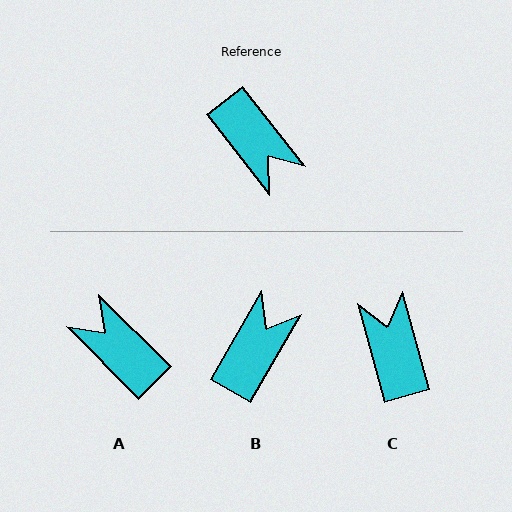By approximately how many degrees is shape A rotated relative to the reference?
Approximately 173 degrees clockwise.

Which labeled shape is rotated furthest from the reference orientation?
A, about 173 degrees away.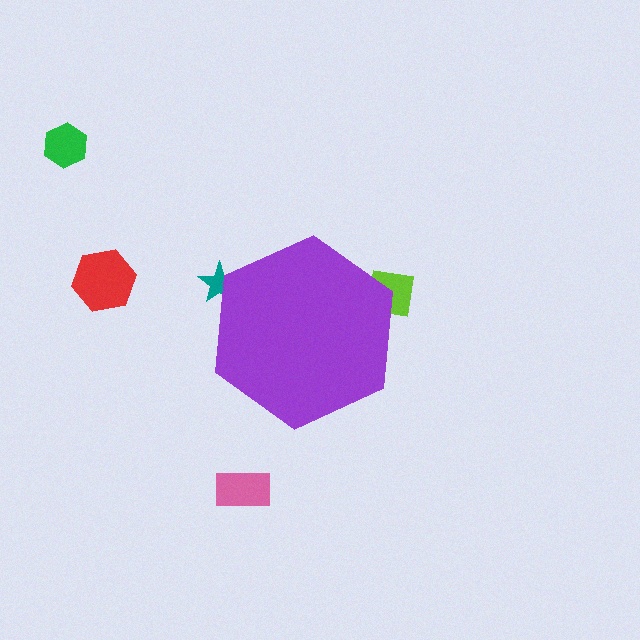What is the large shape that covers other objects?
A purple hexagon.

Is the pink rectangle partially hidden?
No, the pink rectangle is fully visible.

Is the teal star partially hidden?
Yes, the teal star is partially hidden behind the purple hexagon.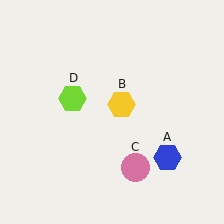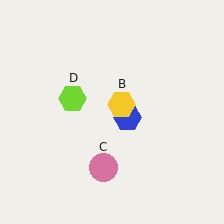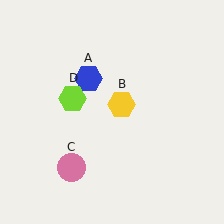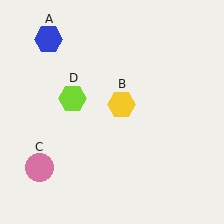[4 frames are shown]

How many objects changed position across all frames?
2 objects changed position: blue hexagon (object A), pink circle (object C).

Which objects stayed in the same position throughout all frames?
Yellow hexagon (object B) and lime hexagon (object D) remained stationary.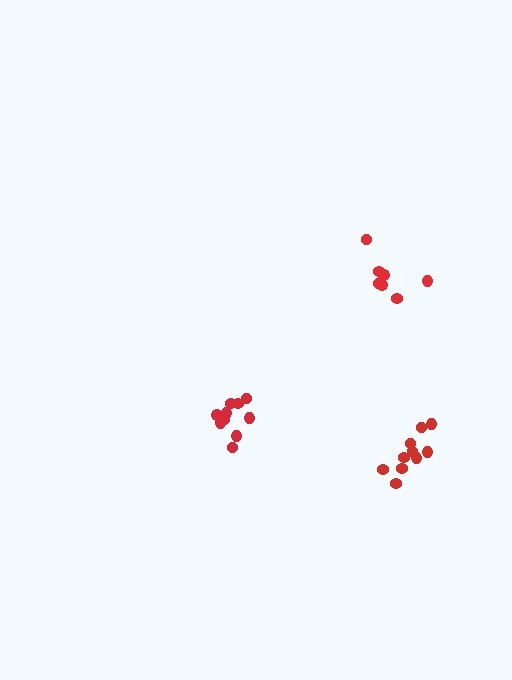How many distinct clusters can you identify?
There are 3 distinct clusters.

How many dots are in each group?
Group 1: 10 dots, Group 2: 10 dots, Group 3: 8 dots (28 total).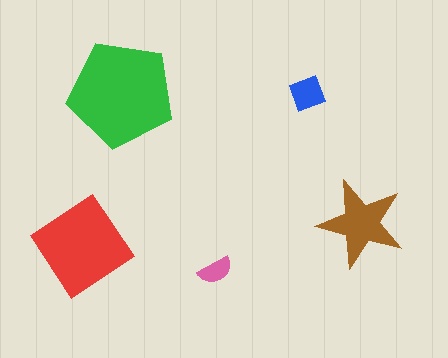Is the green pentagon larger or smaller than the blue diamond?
Larger.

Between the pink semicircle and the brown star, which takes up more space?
The brown star.